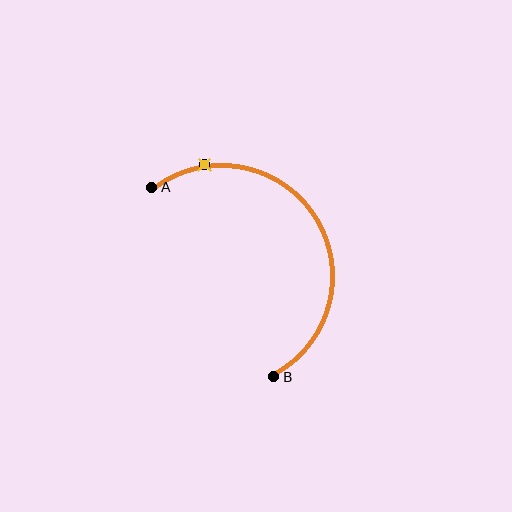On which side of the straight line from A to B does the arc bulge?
The arc bulges to the right of the straight line connecting A and B.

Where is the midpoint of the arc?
The arc midpoint is the point on the curve farthest from the straight line joining A and B. It sits to the right of that line.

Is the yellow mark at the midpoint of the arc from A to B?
No. The yellow mark lies on the arc but is closer to endpoint A. The arc midpoint would be at the point on the curve equidistant along the arc from both A and B.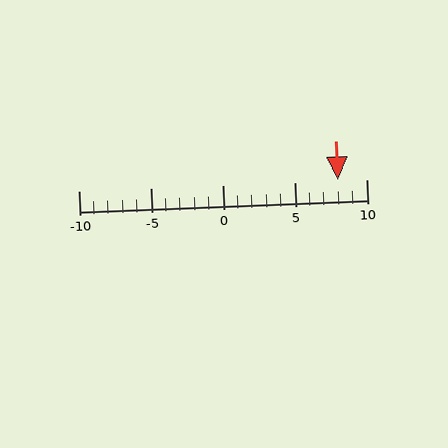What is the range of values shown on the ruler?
The ruler shows values from -10 to 10.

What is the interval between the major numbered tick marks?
The major tick marks are spaced 5 units apart.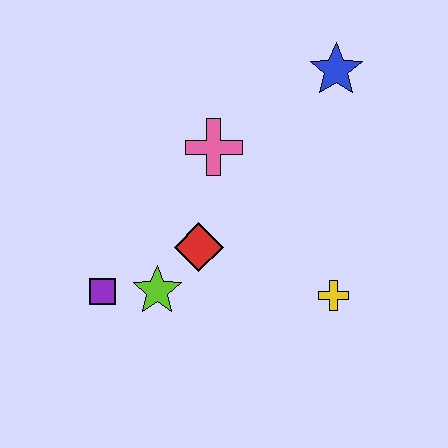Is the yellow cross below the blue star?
Yes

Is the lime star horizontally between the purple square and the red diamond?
Yes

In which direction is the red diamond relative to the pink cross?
The red diamond is below the pink cross.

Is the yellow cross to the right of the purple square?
Yes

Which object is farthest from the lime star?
The blue star is farthest from the lime star.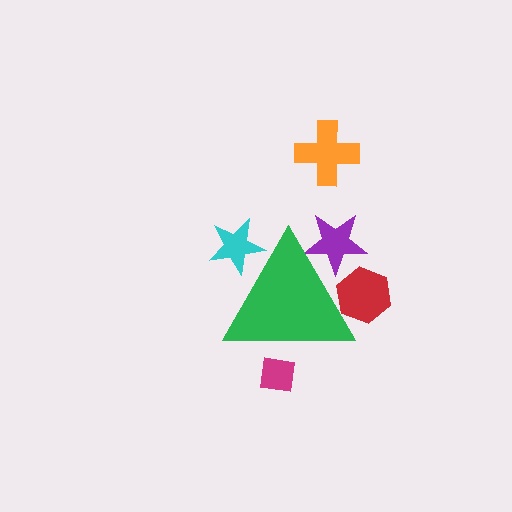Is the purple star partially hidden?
Yes, the purple star is partially hidden behind the green triangle.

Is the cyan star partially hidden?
Yes, the cyan star is partially hidden behind the green triangle.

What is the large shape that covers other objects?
A green triangle.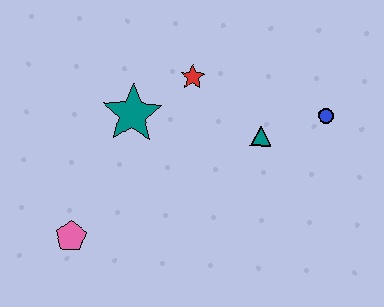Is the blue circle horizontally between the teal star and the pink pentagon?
No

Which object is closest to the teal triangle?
The blue circle is closest to the teal triangle.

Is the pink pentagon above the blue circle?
No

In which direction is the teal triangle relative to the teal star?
The teal triangle is to the right of the teal star.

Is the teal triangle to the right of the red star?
Yes